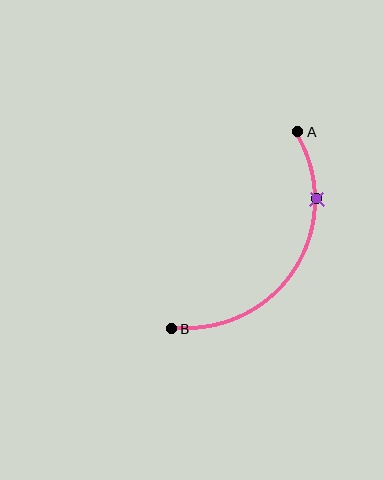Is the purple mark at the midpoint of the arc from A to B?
No. The purple mark lies on the arc but is closer to endpoint A. The arc midpoint would be at the point on the curve equidistant along the arc from both A and B.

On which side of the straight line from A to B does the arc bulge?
The arc bulges to the right of the straight line connecting A and B.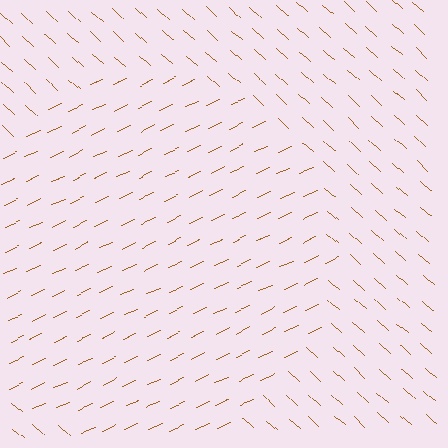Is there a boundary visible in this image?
Yes, there is a texture boundary formed by a change in line orientation.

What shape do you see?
I see a circle.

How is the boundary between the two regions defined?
The boundary is defined purely by a change in line orientation (approximately 67 degrees difference). All lines are the same color and thickness.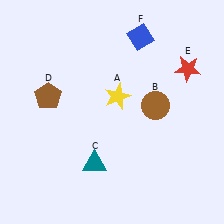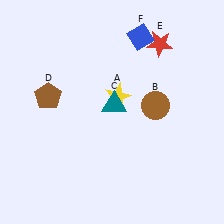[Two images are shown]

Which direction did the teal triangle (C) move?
The teal triangle (C) moved up.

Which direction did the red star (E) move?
The red star (E) moved left.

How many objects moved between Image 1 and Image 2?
2 objects moved between the two images.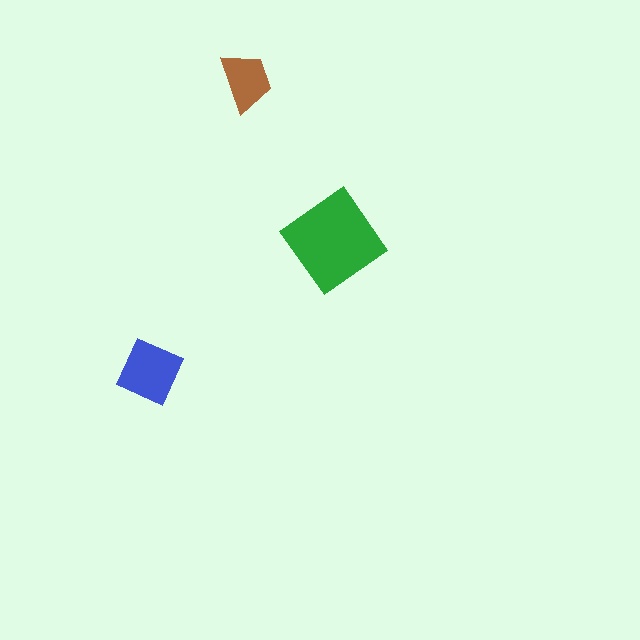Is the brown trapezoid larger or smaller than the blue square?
Smaller.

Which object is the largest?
The green diamond.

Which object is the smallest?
The brown trapezoid.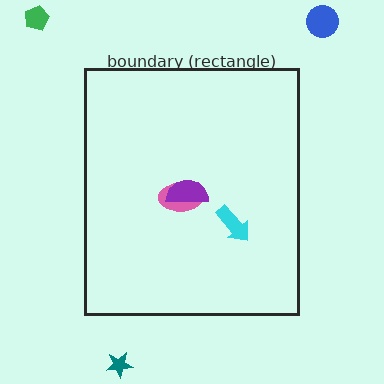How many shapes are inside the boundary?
3 inside, 3 outside.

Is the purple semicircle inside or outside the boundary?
Inside.